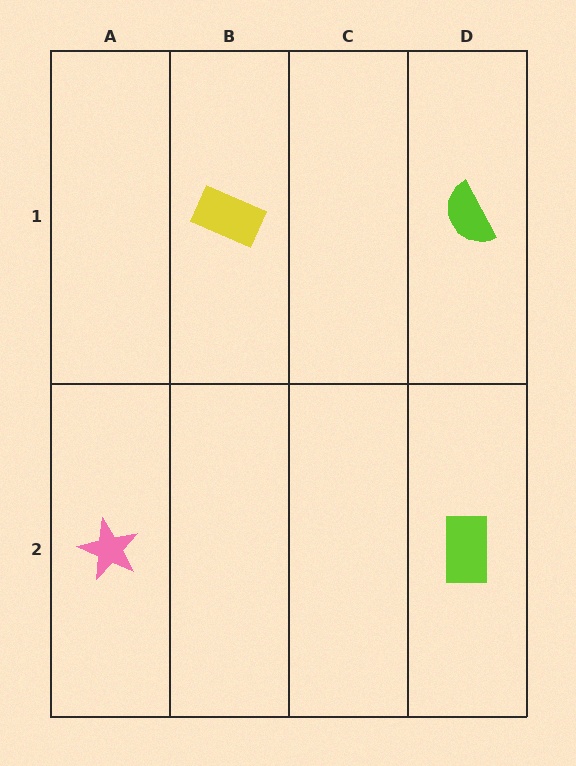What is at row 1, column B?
A yellow rectangle.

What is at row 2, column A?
A pink star.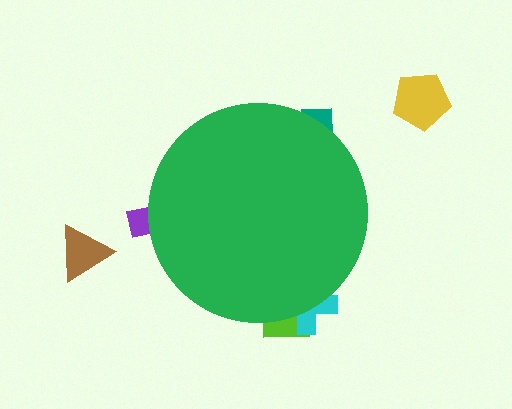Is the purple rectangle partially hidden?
Yes, the purple rectangle is partially hidden behind the green circle.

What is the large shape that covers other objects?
A green circle.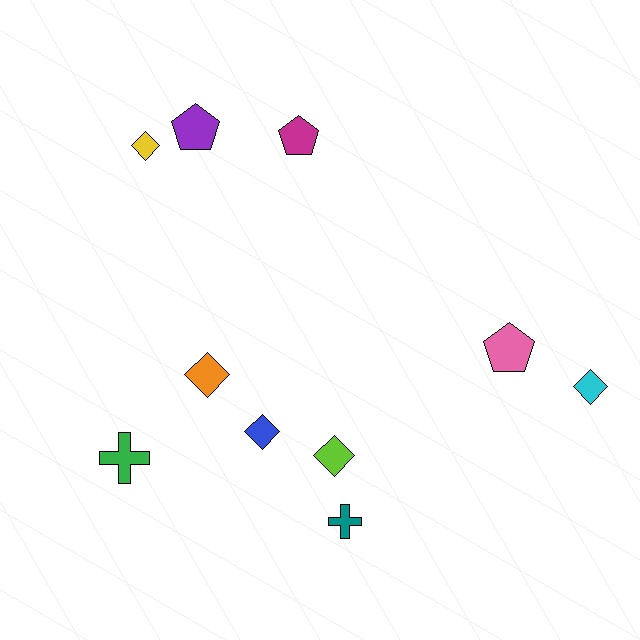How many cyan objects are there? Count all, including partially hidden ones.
There is 1 cyan object.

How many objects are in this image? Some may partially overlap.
There are 10 objects.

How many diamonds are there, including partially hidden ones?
There are 5 diamonds.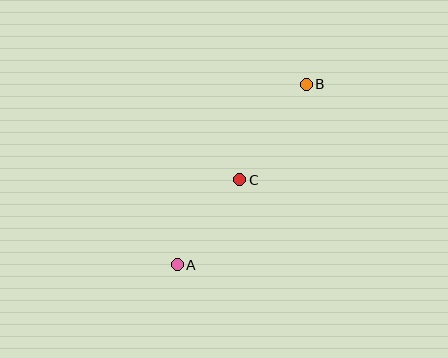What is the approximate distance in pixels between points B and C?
The distance between B and C is approximately 117 pixels.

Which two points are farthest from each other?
Points A and B are farthest from each other.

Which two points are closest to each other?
Points A and C are closest to each other.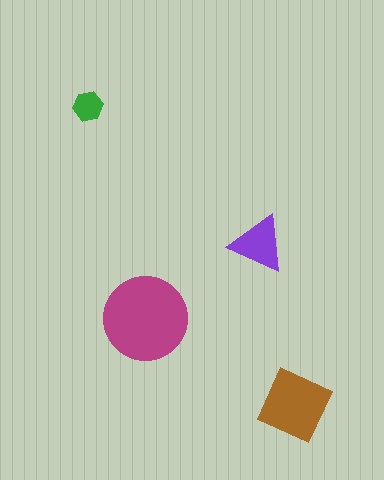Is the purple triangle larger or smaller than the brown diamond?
Smaller.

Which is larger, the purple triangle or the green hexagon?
The purple triangle.